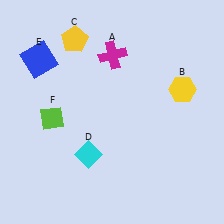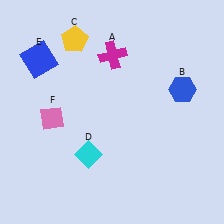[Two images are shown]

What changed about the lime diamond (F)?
In Image 1, F is lime. In Image 2, it changed to pink.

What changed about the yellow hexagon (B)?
In Image 1, B is yellow. In Image 2, it changed to blue.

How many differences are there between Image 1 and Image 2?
There are 2 differences between the two images.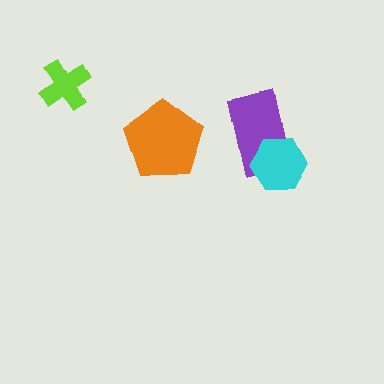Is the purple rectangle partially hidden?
Yes, it is partially covered by another shape.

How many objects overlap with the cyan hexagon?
1 object overlaps with the cyan hexagon.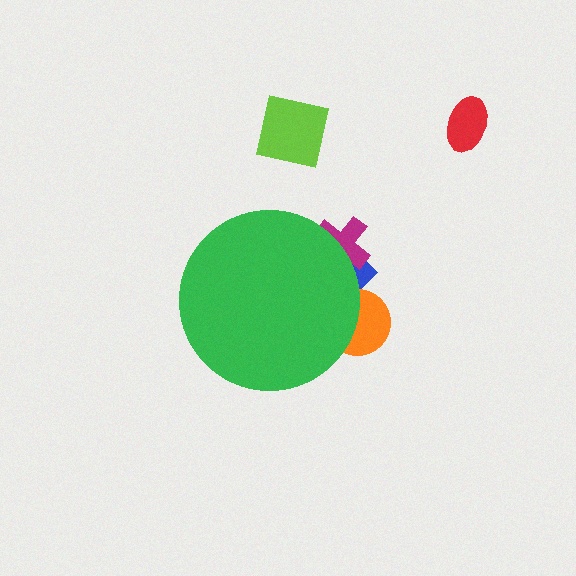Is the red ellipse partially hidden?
No, the red ellipse is fully visible.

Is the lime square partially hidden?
No, the lime square is fully visible.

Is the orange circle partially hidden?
Yes, the orange circle is partially hidden behind the green circle.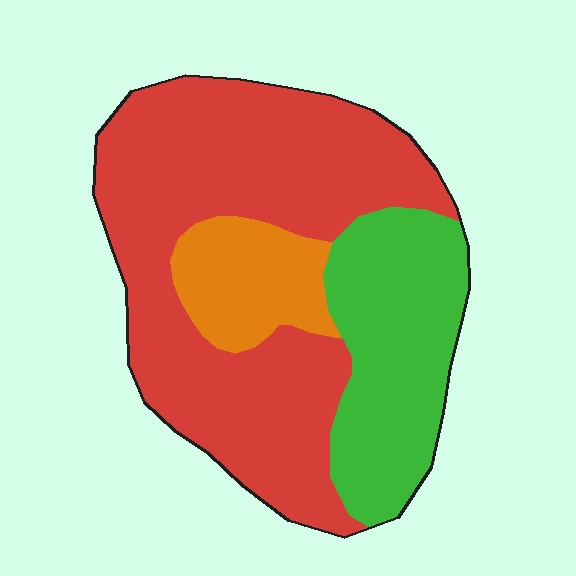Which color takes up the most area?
Red, at roughly 60%.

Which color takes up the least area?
Orange, at roughly 15%.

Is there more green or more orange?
Green.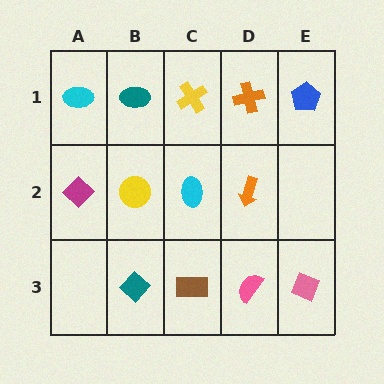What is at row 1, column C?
A yellow cross.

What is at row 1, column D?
An orange cross.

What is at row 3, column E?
A pink diamond.